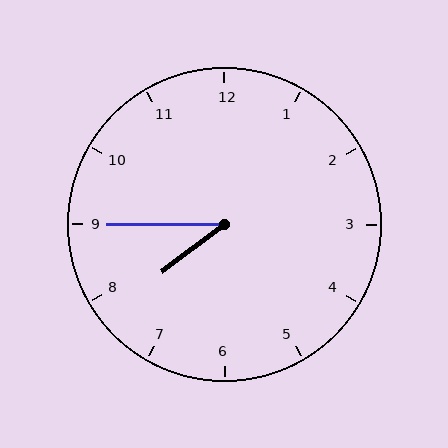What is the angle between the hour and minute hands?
Approximately 38 degrees.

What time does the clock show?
7:45.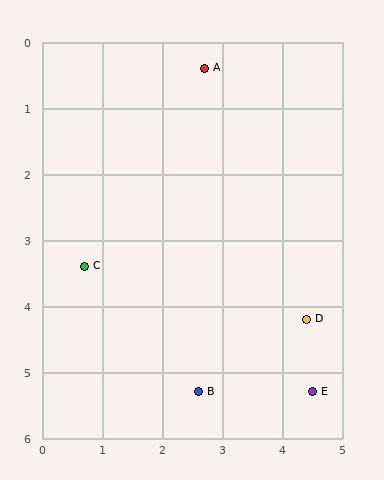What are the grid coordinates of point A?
Point A is at approximately (2.7, 0.4).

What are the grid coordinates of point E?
Point E is at approximately (4.5, 5.3).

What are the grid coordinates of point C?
Point C is at approximately (0.7, 3.4).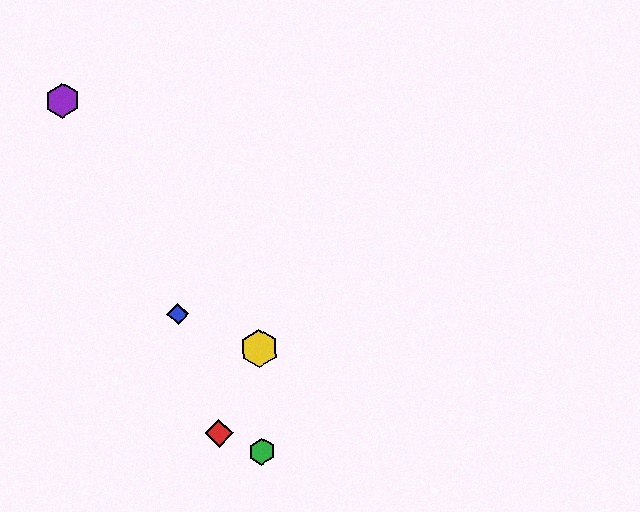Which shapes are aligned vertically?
The green hexagon, the yellow hexagon are aligned vertically.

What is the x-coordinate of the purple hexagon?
The purple hexagon is at x≈62.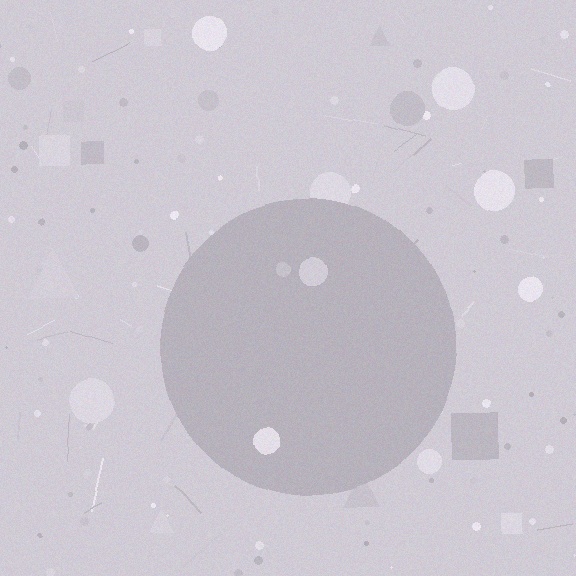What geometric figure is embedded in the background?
A circle is embedded in the background.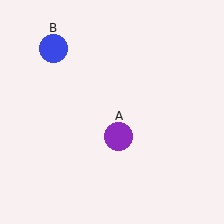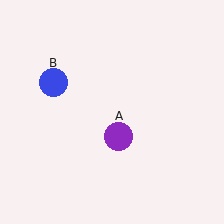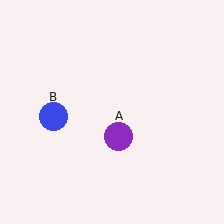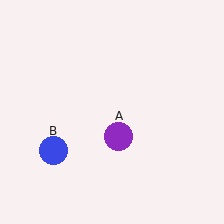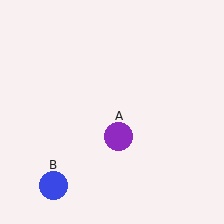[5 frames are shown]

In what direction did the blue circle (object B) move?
The blue circle (object B) moved down.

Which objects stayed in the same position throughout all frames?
Purple circle (object A) remained stationary.